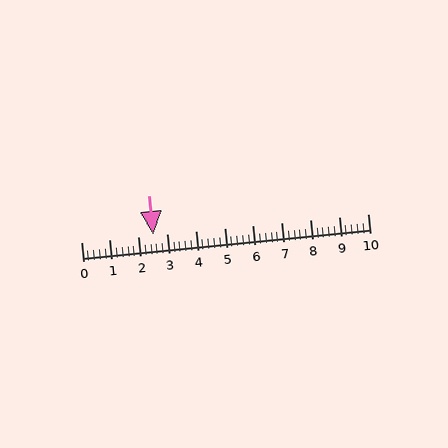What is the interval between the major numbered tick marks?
The major tick marks are spaced 1 units apart.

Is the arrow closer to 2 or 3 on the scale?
The arrow is closer to 3.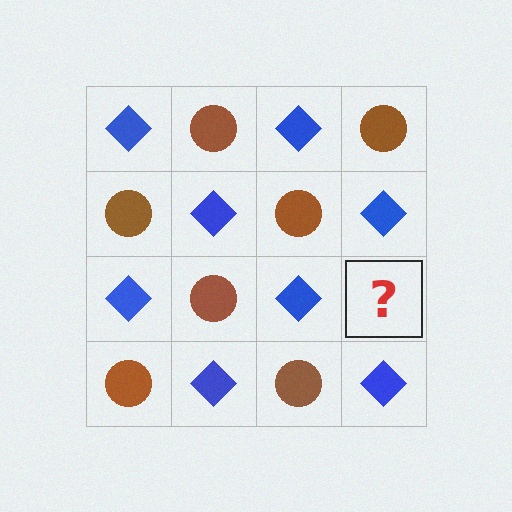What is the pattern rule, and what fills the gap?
The rule is that it alternates blue diamond and brown circle in a checkerboard pattern. The gap should be filled with a brown circle.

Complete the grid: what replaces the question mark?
The question mark should be replaced with a brown circle.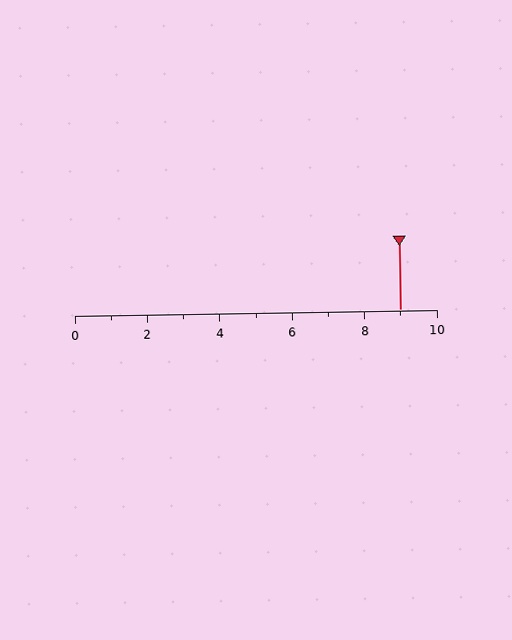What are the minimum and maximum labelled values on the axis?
The axis runs from 0 to 10.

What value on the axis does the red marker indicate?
The marker indicates approximately 9.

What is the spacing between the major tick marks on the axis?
The major ticks are spaced 2 apart.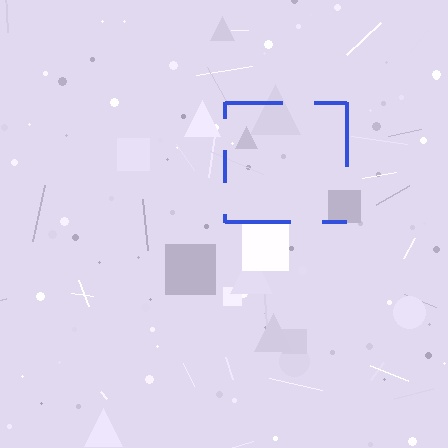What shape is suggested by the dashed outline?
The dashed outline suggests a square.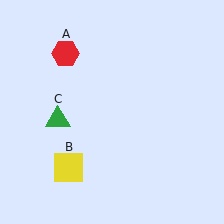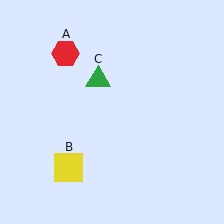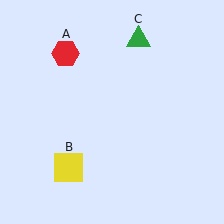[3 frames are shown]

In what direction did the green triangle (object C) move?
The green triangle (object C) moved up and to the right.